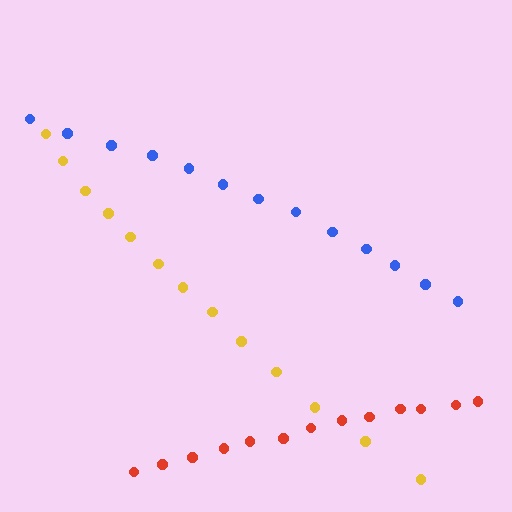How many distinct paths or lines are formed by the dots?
There are 3 distinct paths.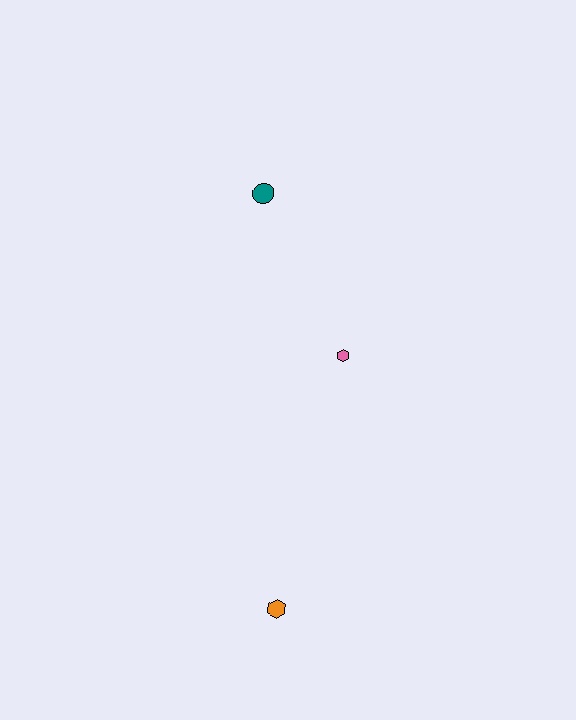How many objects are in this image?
There are 3 objects.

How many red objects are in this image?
There are no red objects.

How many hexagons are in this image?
There are 2 hexagons.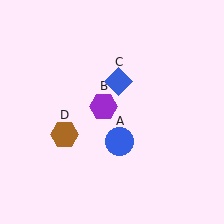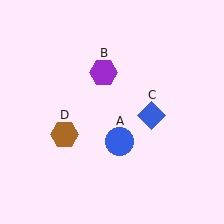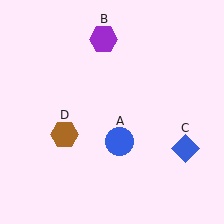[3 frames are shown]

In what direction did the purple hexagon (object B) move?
The purple hexagon (object B) moved up.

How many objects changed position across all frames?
2 objects changed position: purple hexagon (object B), blue diamond (object C).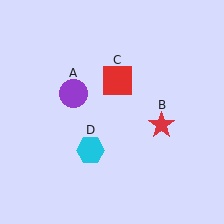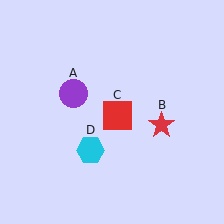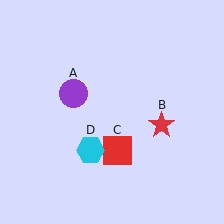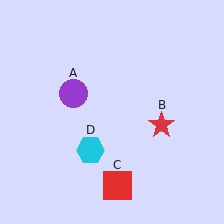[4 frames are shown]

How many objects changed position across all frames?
1 object changed position: red square (object C).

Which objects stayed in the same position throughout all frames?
Purple circle (object A) and red star (object B) and cyan hexagon (object D) remained stationary.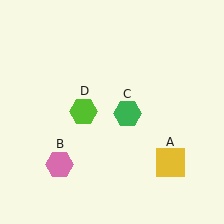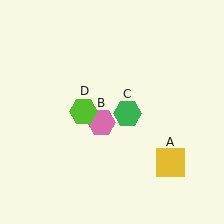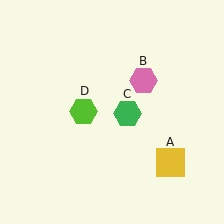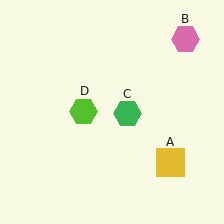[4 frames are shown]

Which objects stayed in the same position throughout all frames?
Yellow square (object A) and green hexagon (object C) and lime hexagon (object D) remained stationary.